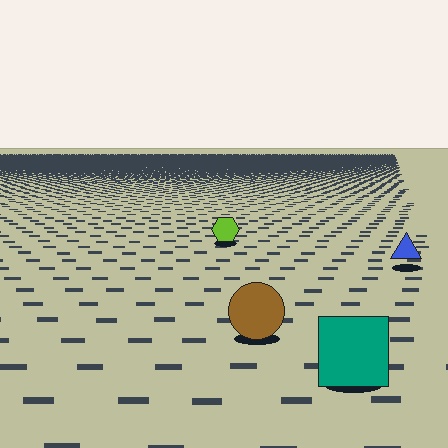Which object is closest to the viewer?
The teal square is closest. The texture marks near it are larger and more spread out.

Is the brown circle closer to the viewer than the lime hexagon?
Yes. The brown circle is closer — you can tell from the texture gradient: the ground texture is coarser near it.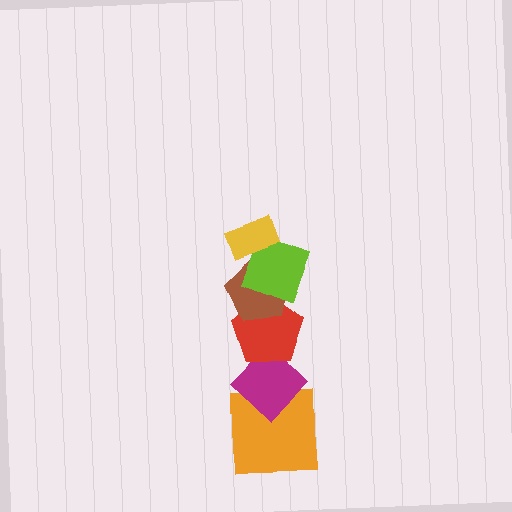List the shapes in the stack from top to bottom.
From top to bottom: the yellow rectangle, the lime square, the brown pentagon, the red pentagon, the magenta diamond, the orange square.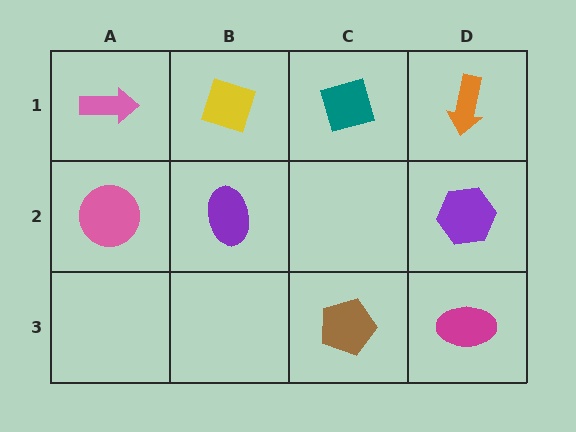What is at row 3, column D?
A magenta ellipse.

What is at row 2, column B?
A purple ellipse.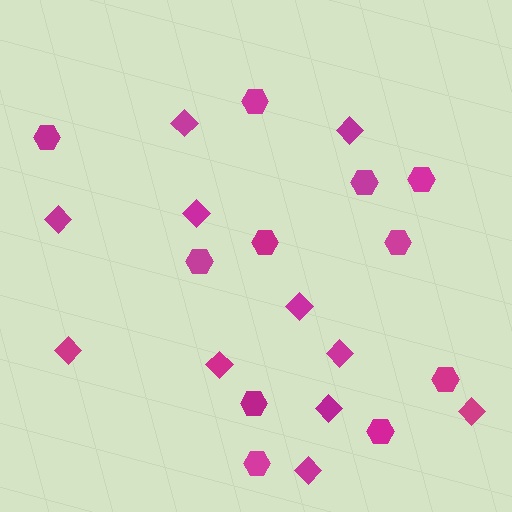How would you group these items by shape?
There are 2 groups: one group of hexagons (11) and one group of diamonds (11).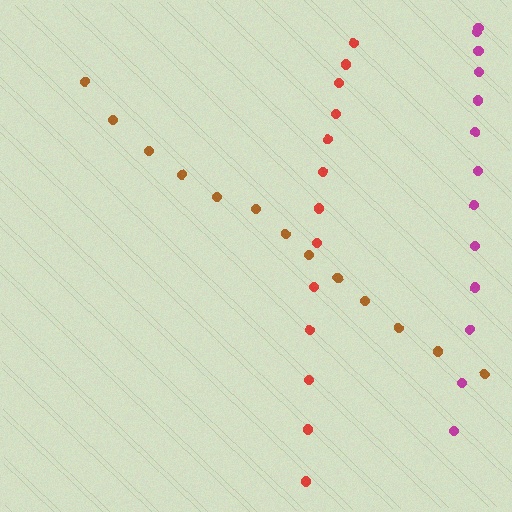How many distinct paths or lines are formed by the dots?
There are 3 distinct paths.